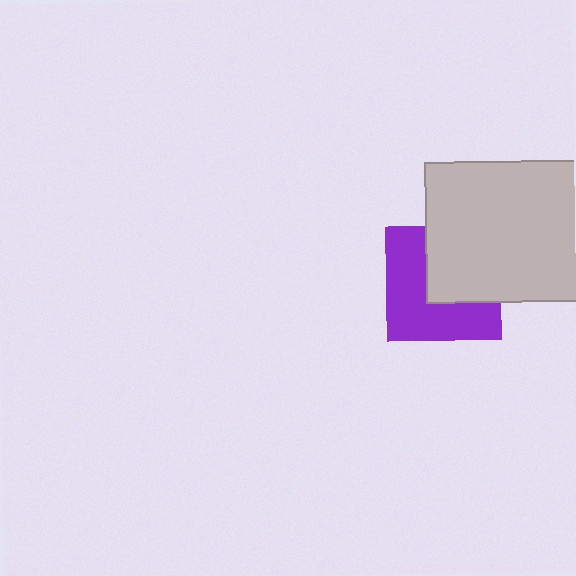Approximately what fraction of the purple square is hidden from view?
Roughly 44% of the purple square is hidden behind the light gray rectangle.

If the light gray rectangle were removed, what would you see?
You would see the complete purple square.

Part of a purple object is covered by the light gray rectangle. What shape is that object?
It is a square.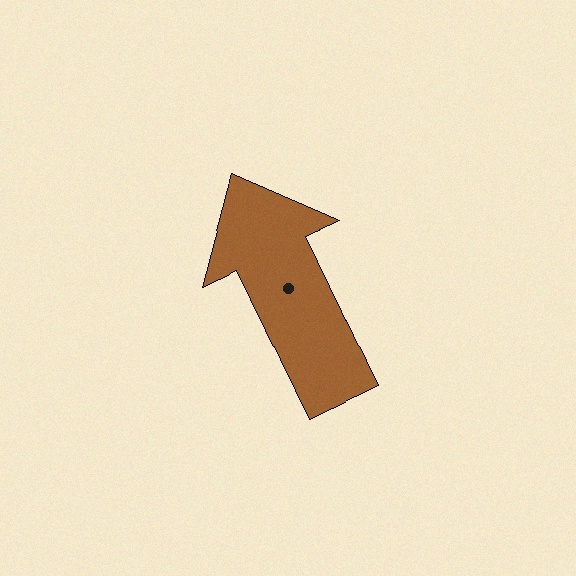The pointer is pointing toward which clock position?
Roughly 11 o'clock.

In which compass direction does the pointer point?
Northwest.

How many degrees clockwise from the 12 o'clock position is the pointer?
Approximately 334 degrees.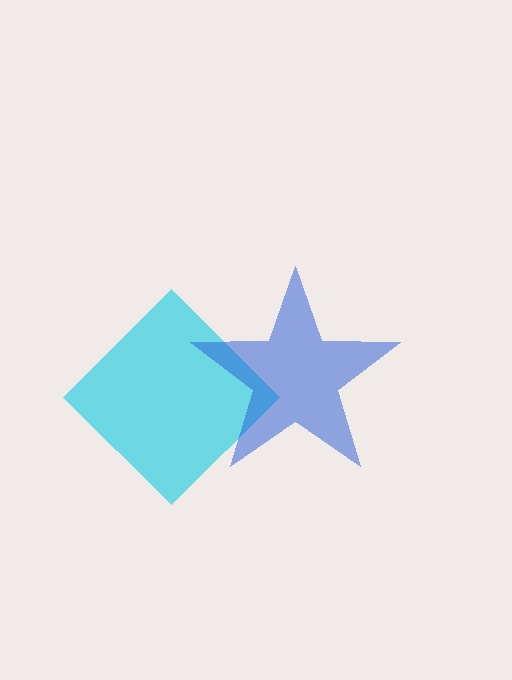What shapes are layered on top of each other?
The layered shapes are: a cyan diamond, a blue star.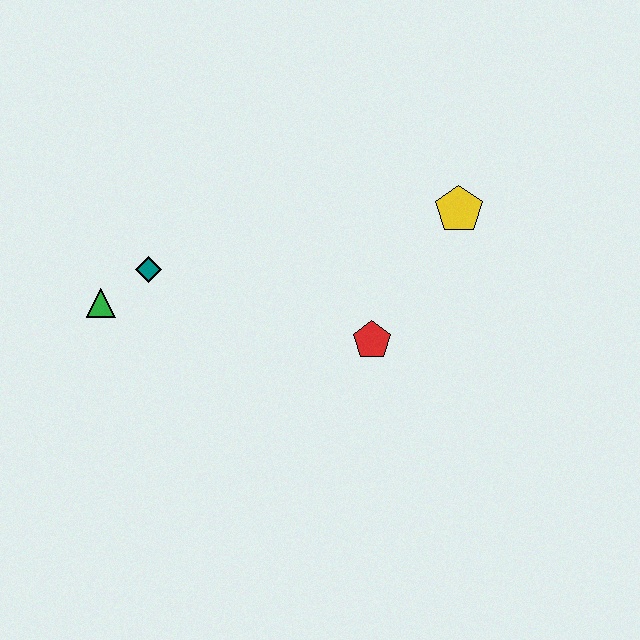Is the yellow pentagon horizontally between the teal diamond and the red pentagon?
No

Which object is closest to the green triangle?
The teal diamond is closest to the green triangle.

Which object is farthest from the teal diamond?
The yellow pentagon is farthest from the teal diamond.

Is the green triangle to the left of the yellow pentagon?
Yes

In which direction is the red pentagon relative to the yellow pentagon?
The red pentagon is below the yellow pentagon.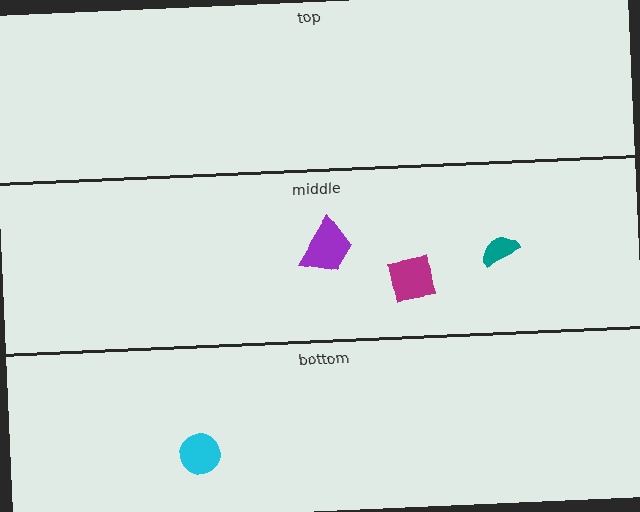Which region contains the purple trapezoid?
The middle region.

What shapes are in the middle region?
The purple trapezoid, the teal semicircle, the magenta square.